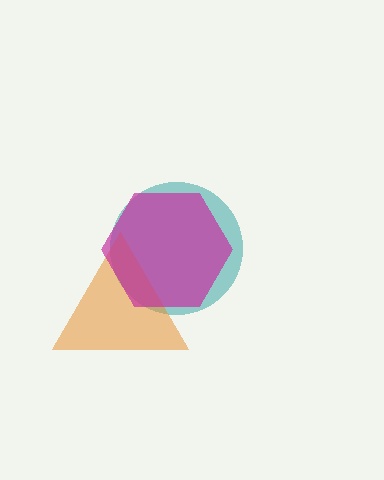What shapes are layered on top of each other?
The layered shapes are: a teal circle, an orange triangle, a magenta hexagon.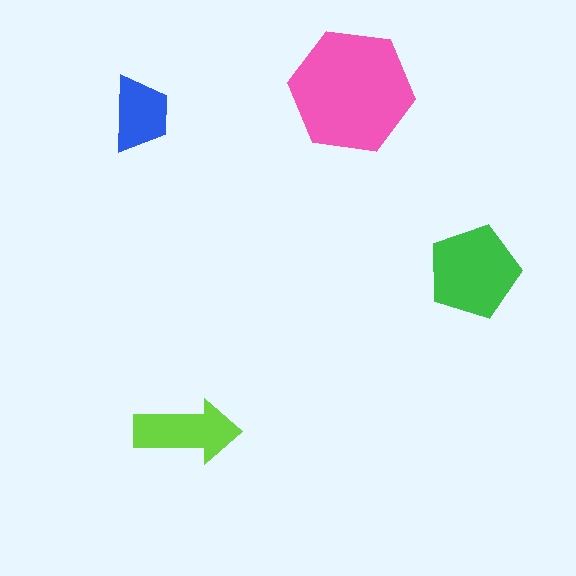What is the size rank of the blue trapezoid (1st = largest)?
4th.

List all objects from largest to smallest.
The pink hexagon, the green pentagon, the lime arrow, the blue trapezoid.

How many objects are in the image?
There are 4 objects in the image.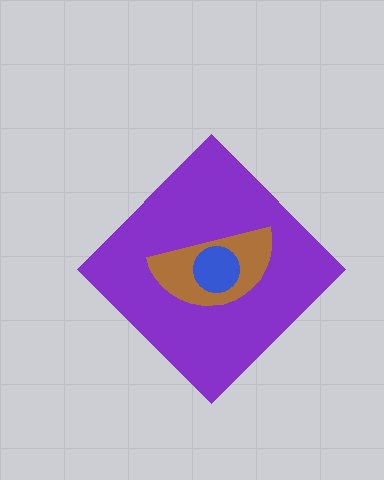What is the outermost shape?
The purple diamond.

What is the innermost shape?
The blue circle.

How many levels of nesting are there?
3.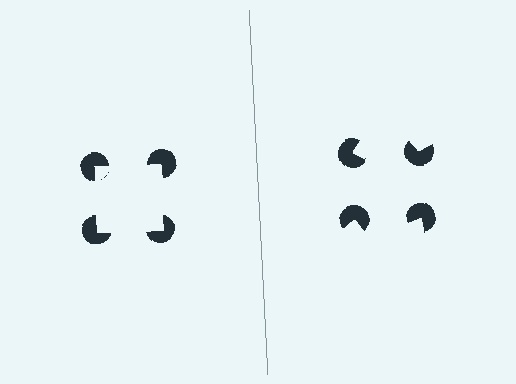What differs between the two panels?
The pac-man discs are positioned identically on both sides; only the wedge orientations differ. On the left they align to a square; on the right they are misaligned.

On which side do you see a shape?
An illusory square appears on the left side. On the right side the wedge cuts are rotated, so no coherent shape forms.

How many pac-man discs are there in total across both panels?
8 — 4 on each side.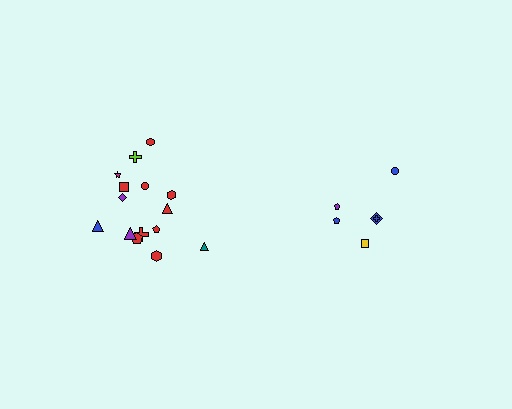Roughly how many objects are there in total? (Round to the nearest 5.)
Roughly 20 objects in total.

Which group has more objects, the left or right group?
The left group.